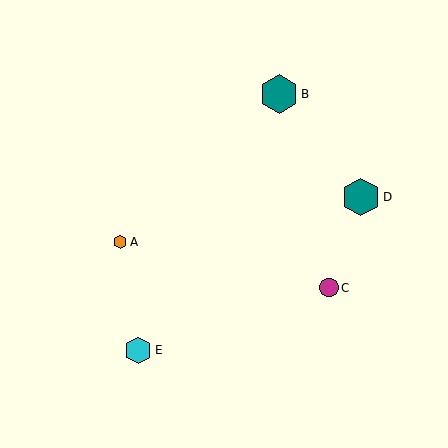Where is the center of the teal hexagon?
The center of the teal hexagon is at (361, 197).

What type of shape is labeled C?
Shape C is a magenta circle.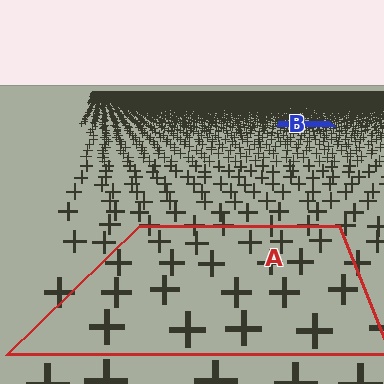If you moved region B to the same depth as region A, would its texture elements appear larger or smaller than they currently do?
They would appear larger. At a closer depth, the same texture elements are projected at a bigger on-screen size.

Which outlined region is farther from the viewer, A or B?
Region B is farther from the viewer — the texture elements inside it appear smaller and more densely packed.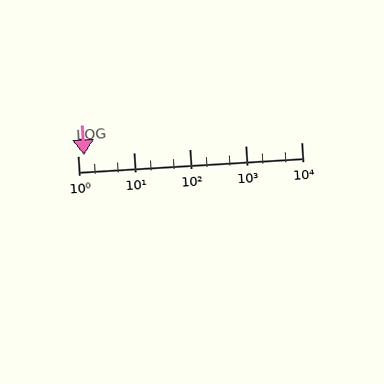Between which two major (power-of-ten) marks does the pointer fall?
The pointer is between 1 and 10.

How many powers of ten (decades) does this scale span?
The scale spans 4 decades, from 1 to 10000.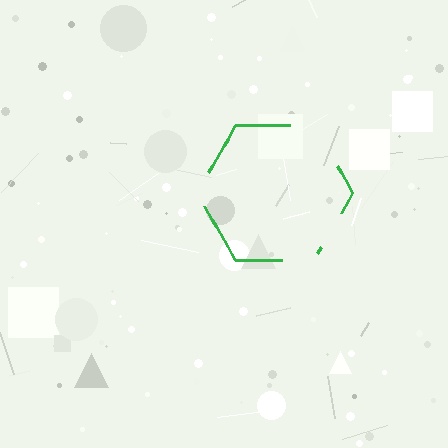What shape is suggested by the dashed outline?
The dashed outline suggests a hexagon.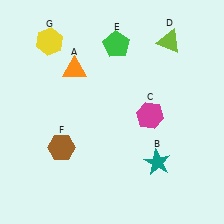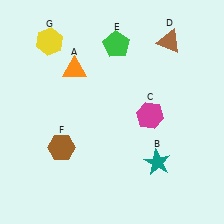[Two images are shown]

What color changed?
The triangle (D) changed from lime in Image 1 to brown in Image 2.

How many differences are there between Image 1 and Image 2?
There is 1 difference between the two images.